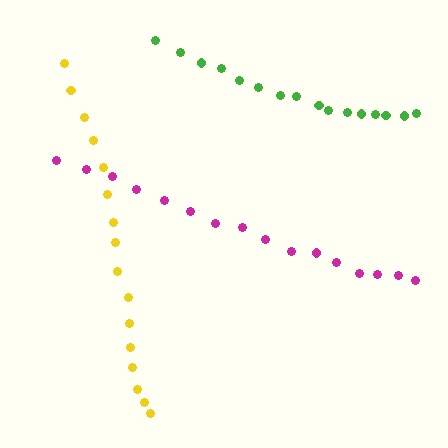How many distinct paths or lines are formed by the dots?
There are 3 distinct paths.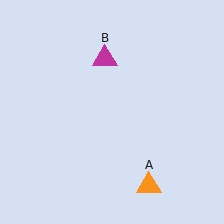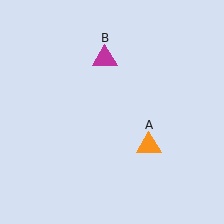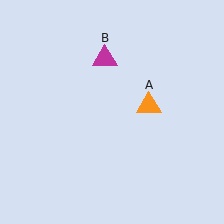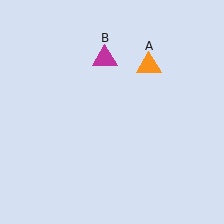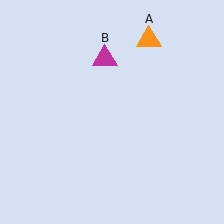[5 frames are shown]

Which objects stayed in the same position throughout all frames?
Magenta triangle (object B) remained stationary.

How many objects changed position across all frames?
1 object changed position: orange triangle (object A).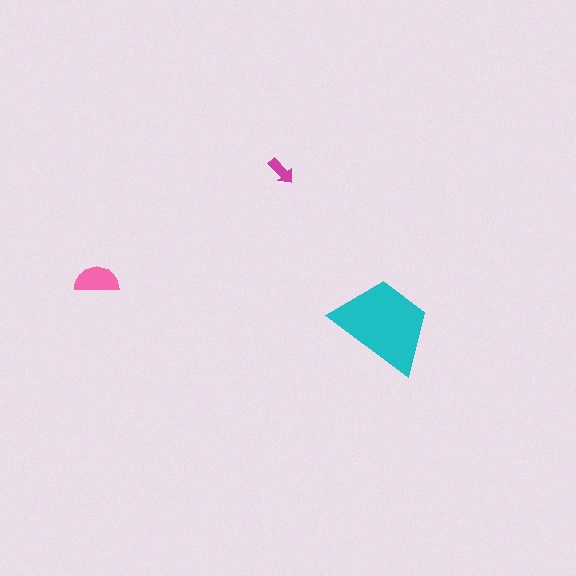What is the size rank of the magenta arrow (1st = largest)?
3rd.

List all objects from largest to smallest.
The cyan trapezoid, the pink semicircle, the magenta arrow.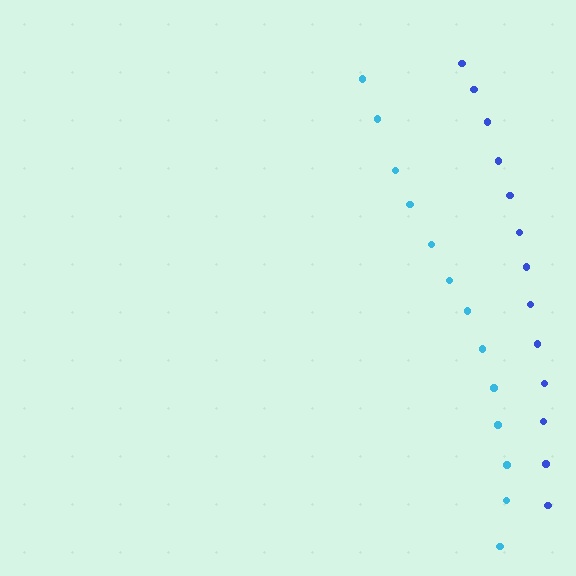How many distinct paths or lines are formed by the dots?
There are 2 distinct paths.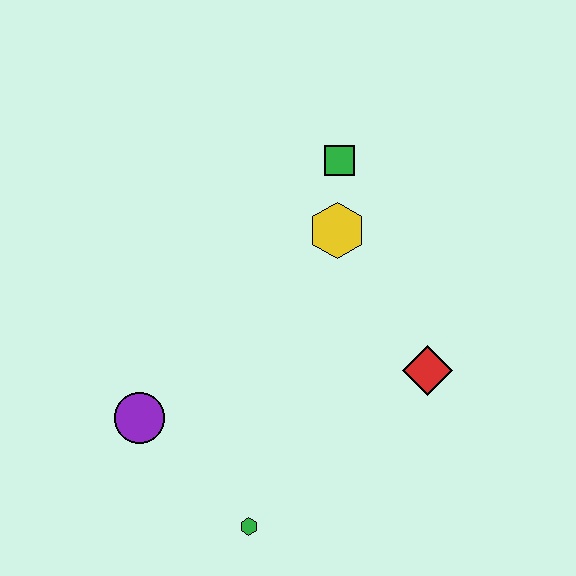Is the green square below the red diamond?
No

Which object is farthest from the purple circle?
The green square is farthest from the purple circle.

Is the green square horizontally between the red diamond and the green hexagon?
Yes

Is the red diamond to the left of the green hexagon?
No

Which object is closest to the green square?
The yellow hexagon is closest to the green square.